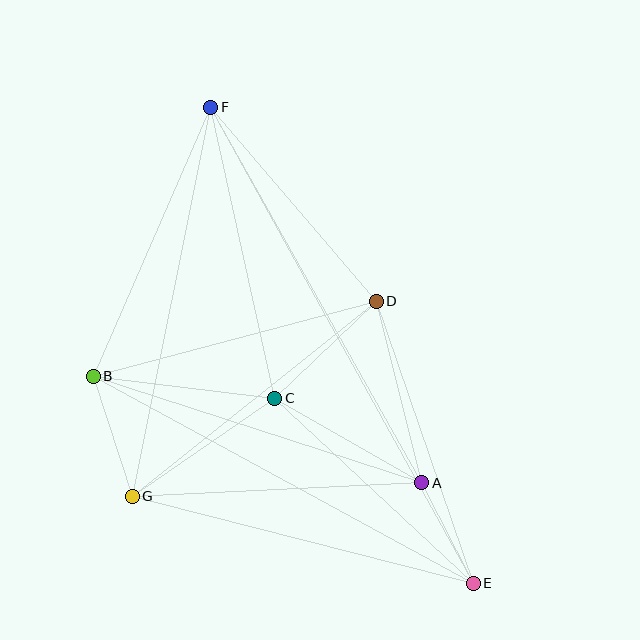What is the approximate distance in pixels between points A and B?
The distance between A and B is approximately 345 pixels.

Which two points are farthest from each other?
Points E and F are farthest from each other.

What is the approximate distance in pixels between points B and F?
The distance between B and F is approximately 294 pixels.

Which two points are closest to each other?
Points A and E are closest to each other.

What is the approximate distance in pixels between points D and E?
The distance between D and E is approximately 298 pixels.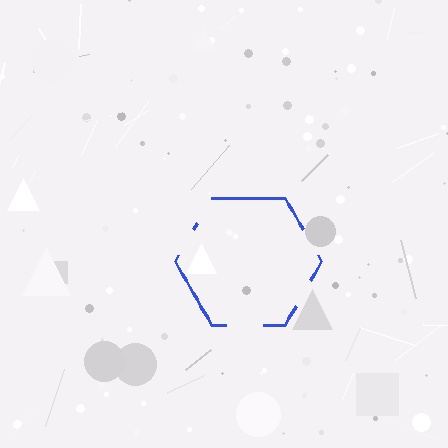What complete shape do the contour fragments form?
The contour fragments form a hexagon.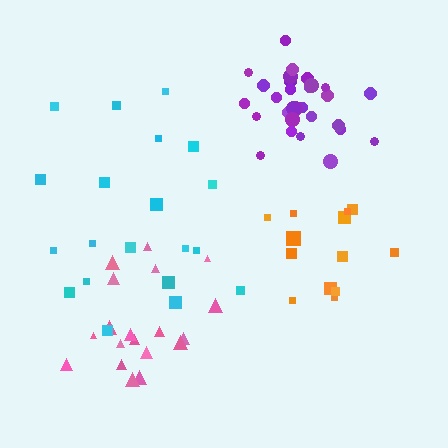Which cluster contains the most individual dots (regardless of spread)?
Purple (29).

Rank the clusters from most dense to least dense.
purple, orange, pink, cyan.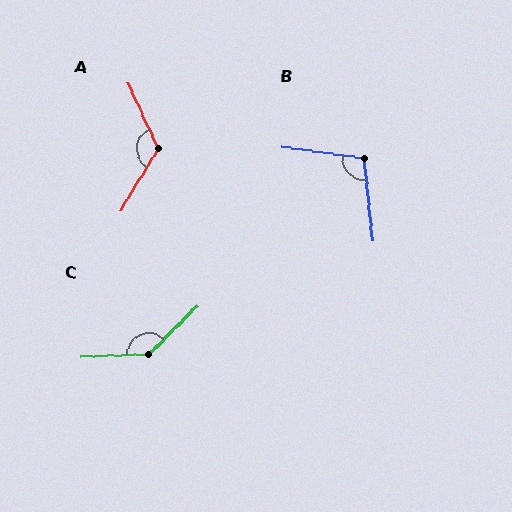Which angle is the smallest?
B, at approximately 104 degrees.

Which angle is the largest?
C, at approximately 137 degrees.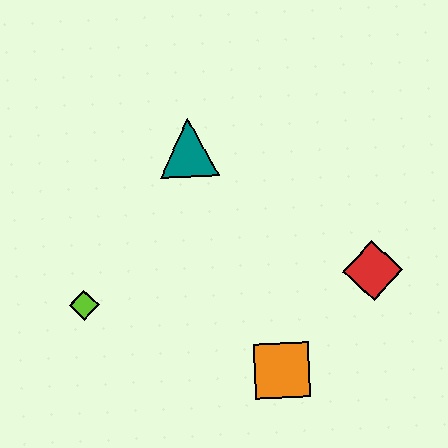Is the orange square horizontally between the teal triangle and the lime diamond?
No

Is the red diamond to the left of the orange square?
No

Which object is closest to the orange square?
The red diamond is closest to the orange square.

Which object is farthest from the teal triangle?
The orange square is farthest from the teal triangle.